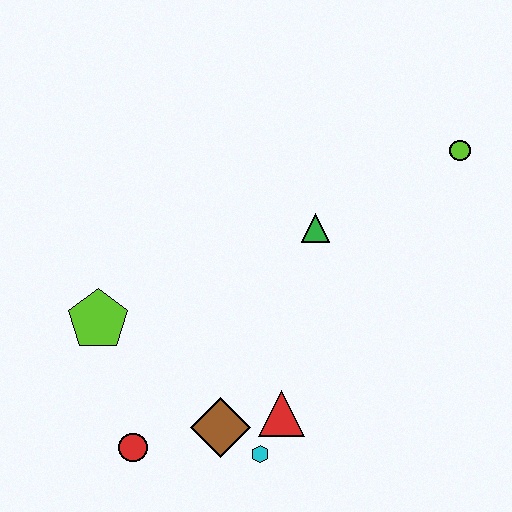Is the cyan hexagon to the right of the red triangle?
No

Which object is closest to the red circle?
The brown diamond is closest to the red circle.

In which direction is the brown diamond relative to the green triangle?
The brown diamond is below the green triangle.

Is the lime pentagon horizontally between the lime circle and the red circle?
No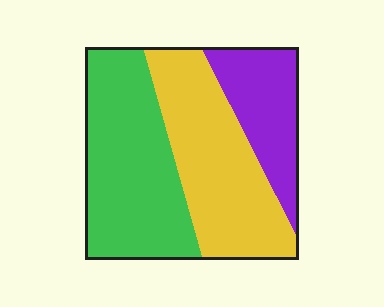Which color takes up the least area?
Purple, at roughly 20%.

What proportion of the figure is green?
Green covers 41% of the figure.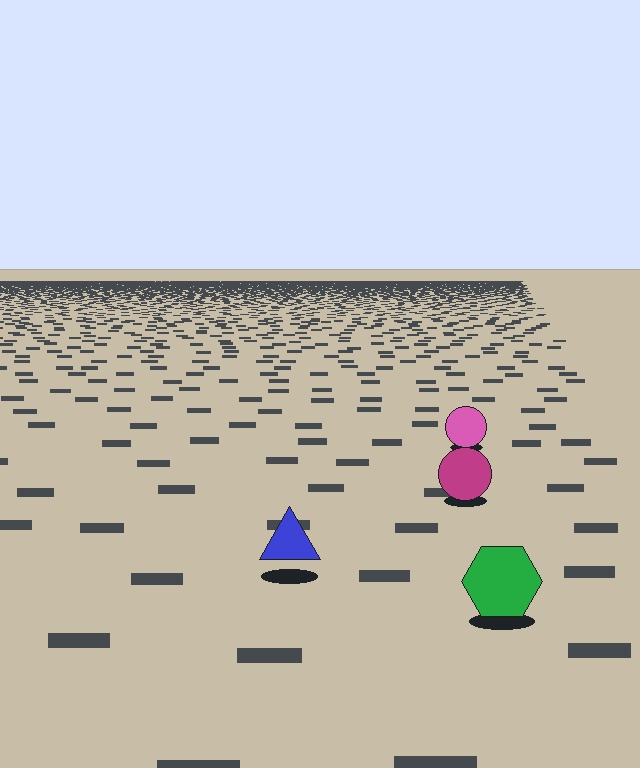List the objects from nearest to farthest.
From nearest to farthest: the green hexagon, the blue triangle, the magenta circle, the pink circle.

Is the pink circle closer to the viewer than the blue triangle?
No. The blue triangle is closer — you can tell from the texture gradient: the ground texture is coarser near it.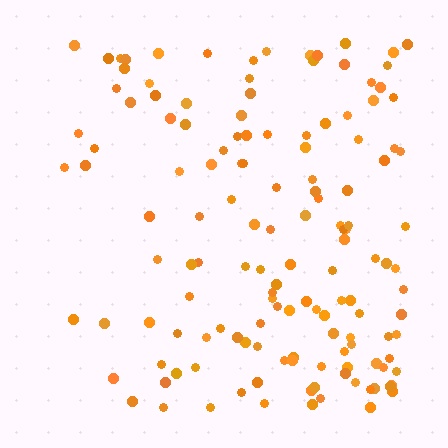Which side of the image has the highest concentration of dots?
The right.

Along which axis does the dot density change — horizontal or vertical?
Horizontal.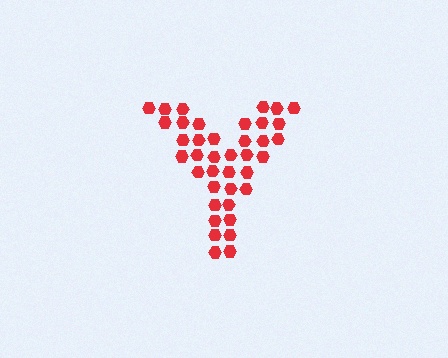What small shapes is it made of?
It is made of small hexagons.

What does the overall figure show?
The overall figure shows the letter Y.